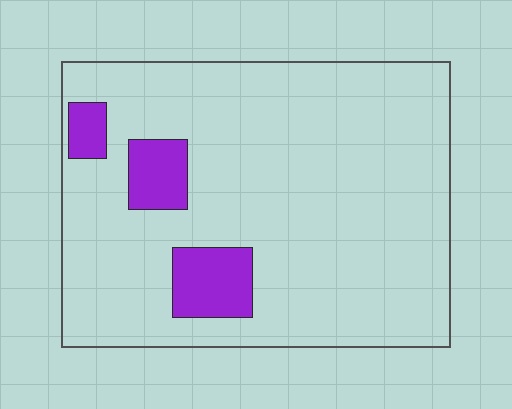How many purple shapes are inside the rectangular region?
3.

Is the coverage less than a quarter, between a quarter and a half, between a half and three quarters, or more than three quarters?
Less than a quarter.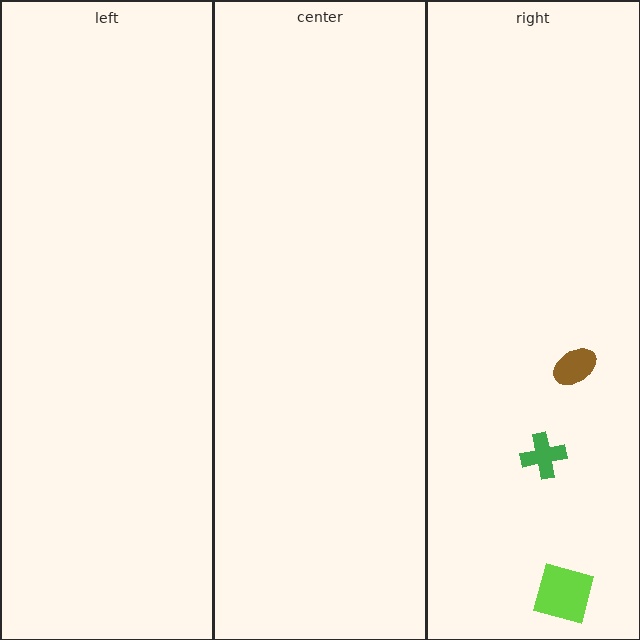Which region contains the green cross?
The right region.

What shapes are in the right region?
The green cross, the brown ellipse, the lime diamond.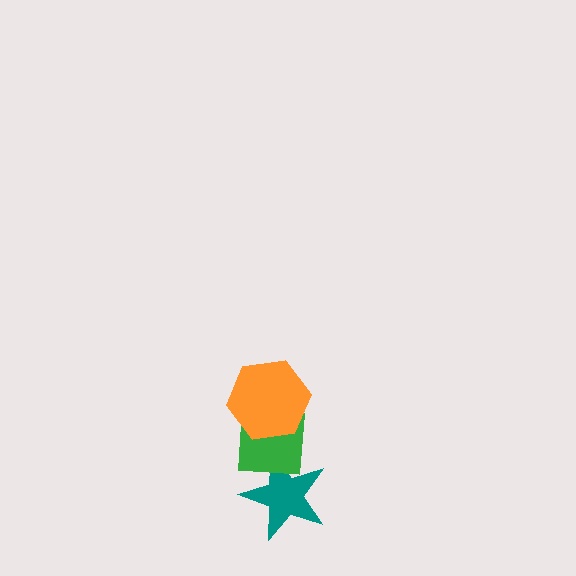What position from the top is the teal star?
The teal star is 3rd from the top.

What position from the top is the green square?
The green square is 2nd from the top.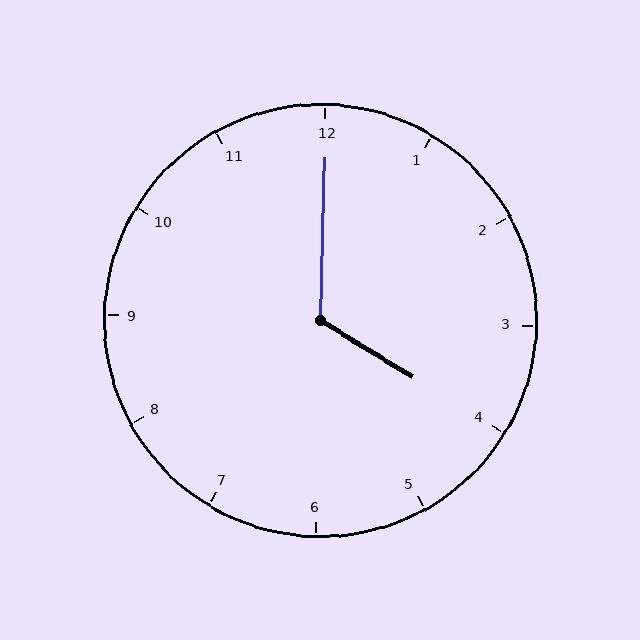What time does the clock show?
4:00.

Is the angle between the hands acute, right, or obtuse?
It is obtuse.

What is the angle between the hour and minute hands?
Approximately 120 degrees.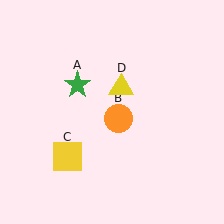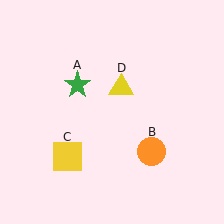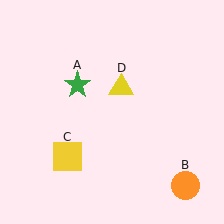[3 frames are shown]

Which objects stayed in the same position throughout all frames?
Green star (object A) and yellow square (object C) and yellow triangle (object D) remained stationary.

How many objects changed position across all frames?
1 object changed position: orange circle (object B).